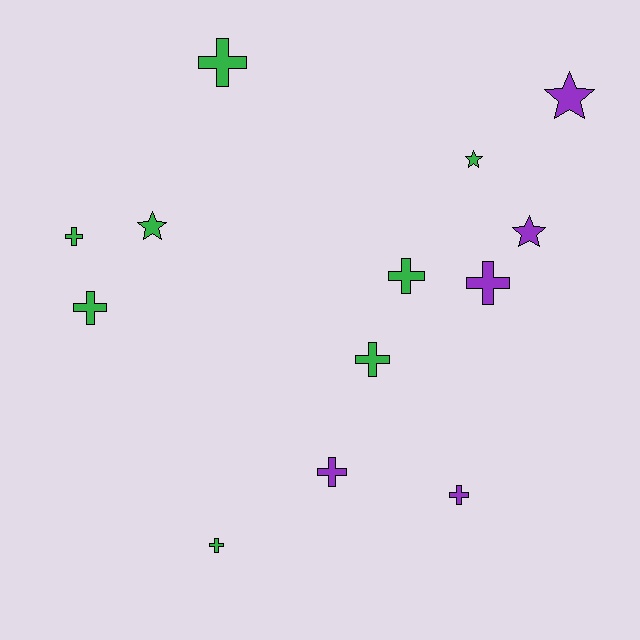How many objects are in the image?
There are 13 objects.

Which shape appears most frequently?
Cross, with 9 objects.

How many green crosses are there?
There are 6 green crosses.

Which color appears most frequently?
Green, with 8 objects.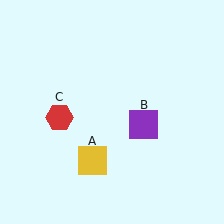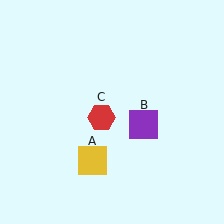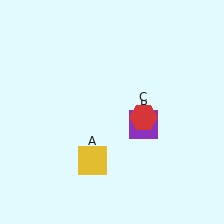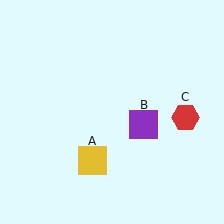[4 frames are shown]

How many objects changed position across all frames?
1 object changed position: red hexagon (object C).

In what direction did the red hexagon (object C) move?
The red hexagon (object C) moved right.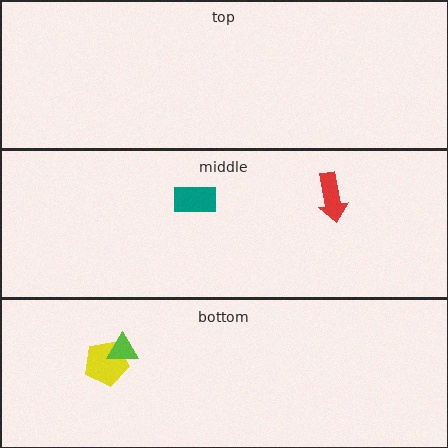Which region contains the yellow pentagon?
The bottom region.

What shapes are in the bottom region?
The yellow pentagon, the lime triangle.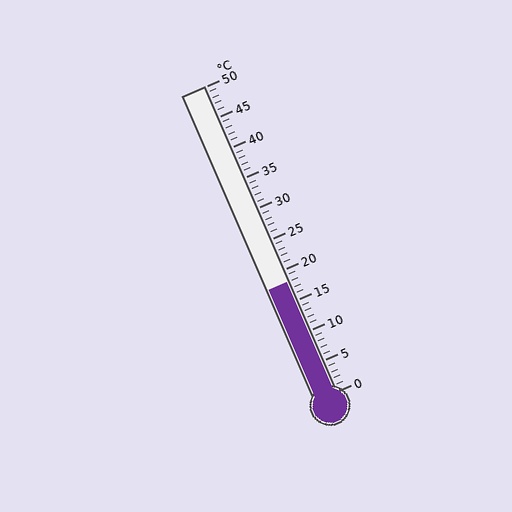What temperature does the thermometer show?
The thermometer shows approximately 18°C.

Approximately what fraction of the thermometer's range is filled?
The thermometer is filled to approximately 35% of its range.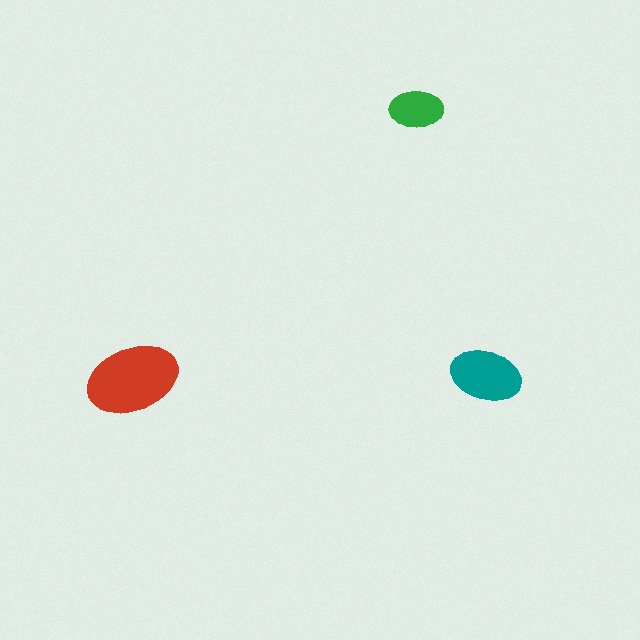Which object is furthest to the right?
The teal ellipse is rightmost.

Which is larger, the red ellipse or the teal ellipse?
The red one.